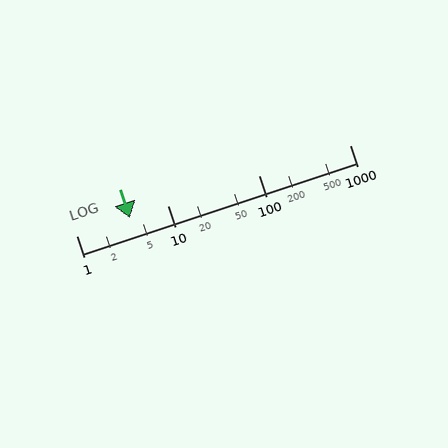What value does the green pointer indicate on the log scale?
The pointer indicates approximately 3.9.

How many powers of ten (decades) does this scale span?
The scale spans 3 decades, from 1 to 1000.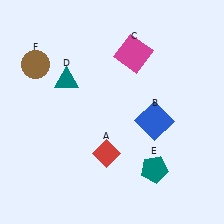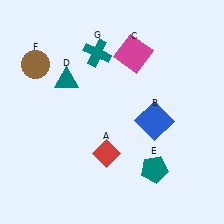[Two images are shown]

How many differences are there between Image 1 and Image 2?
There is 1 difference between the two images.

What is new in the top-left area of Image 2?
A teal cross (G) was added in the top-left area of Image 2.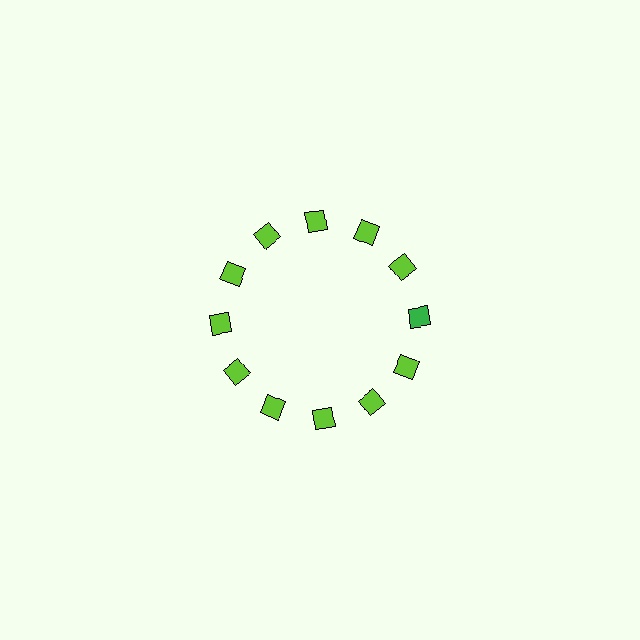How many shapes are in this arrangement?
There are 12 shapes arranged in a ring pattern.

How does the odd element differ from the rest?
It has a different color: green instead of lime.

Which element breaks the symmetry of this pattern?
The green square at roughly the 3 o'clock position breaks the symmetry. All other shapes are lime squares.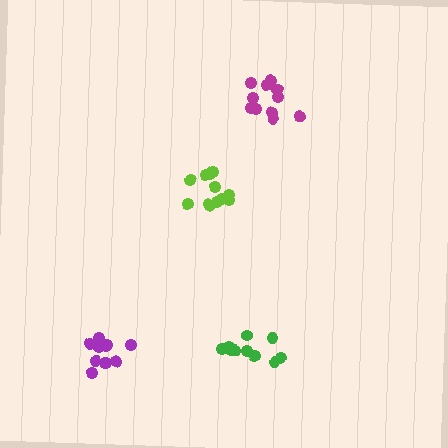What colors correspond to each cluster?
The clusters are colored: magenta, purple, green, lime.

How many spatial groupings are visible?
There are 4 spatial groupings.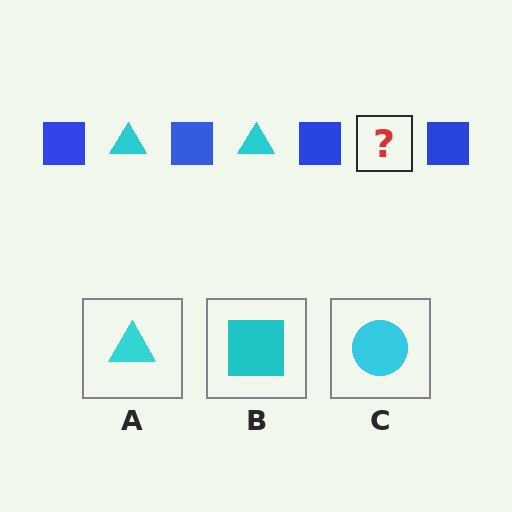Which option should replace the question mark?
Option A.